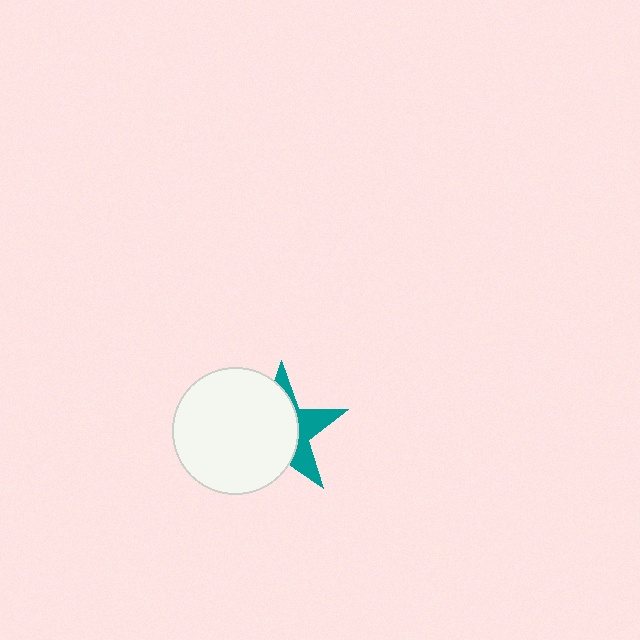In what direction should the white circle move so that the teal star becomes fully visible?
The white circle should move left. That is the shortest direction to clear the overlap and leave the teal star fully visible.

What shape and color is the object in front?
The object in front is a white circle.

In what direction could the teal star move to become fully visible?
The teal star could move right. That would shift it out from behind the white circle entirely.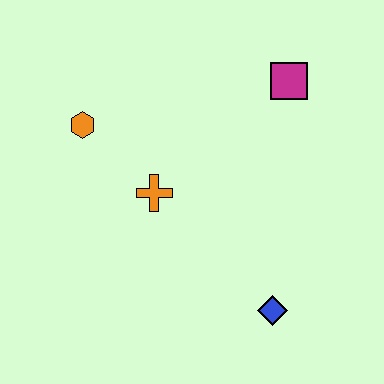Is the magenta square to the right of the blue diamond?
Yes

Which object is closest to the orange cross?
The orange hexagon is closest to the orange cross.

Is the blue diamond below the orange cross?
Yes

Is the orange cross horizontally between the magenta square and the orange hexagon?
Yes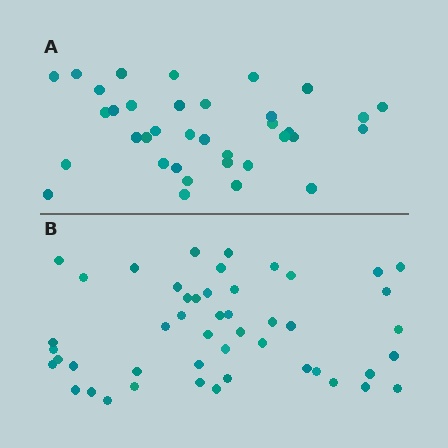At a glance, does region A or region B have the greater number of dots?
Region B (the bottom region) has more dots.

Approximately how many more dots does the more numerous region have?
Region B has roughly 12 or so more dots than region A.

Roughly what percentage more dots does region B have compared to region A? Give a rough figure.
About 35% more.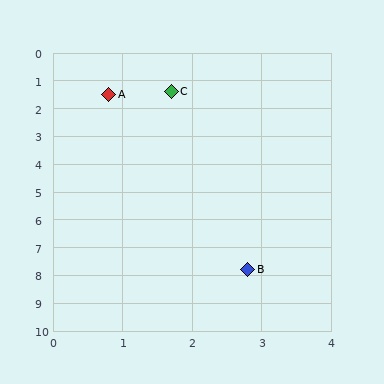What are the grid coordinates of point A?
Point A is at approximately (0.8, 1.5).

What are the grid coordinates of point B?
Point B is at approximately (2.8, 7.8).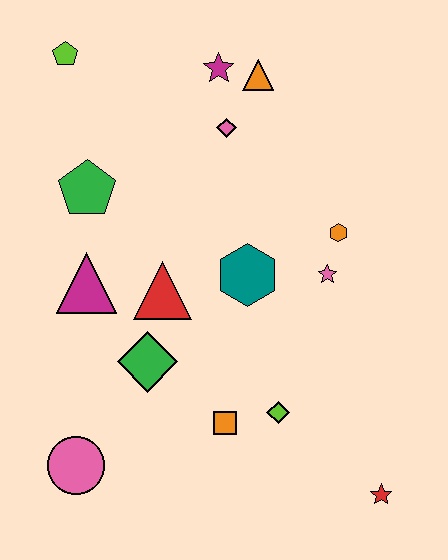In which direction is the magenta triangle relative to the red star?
The magenta triangle is to the left of the red star.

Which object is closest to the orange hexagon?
The pink star is closest to the orange hexagon.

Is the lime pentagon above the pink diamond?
Yes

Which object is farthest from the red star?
The lime pentagon is farthest from the red star.